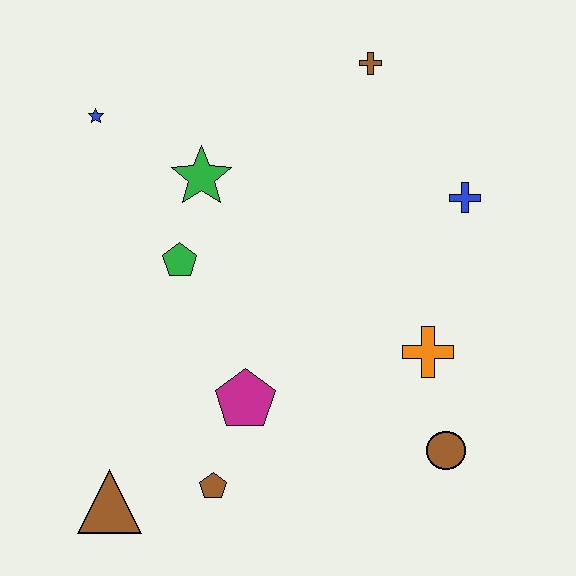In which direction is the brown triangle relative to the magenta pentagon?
The brown triangle is to the left of the magenta pentagon.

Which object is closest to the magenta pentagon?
The brown pentagon is closest to the magenta pentagon.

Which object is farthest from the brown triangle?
The brown cross is farthest from the brown triangle.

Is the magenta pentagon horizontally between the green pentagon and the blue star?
No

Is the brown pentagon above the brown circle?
No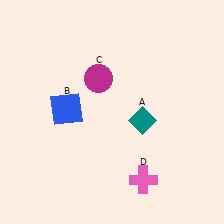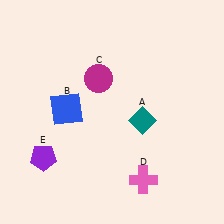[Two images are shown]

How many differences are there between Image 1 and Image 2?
There is 1 difference between the two images.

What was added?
A purple pentagon (E) was added in Image 2.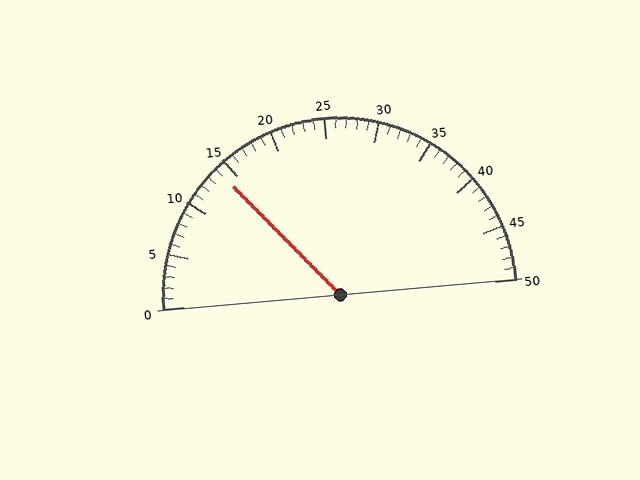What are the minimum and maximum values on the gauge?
The gauge ranges from 0 to 50.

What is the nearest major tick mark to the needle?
The nearest major tick mark is 15.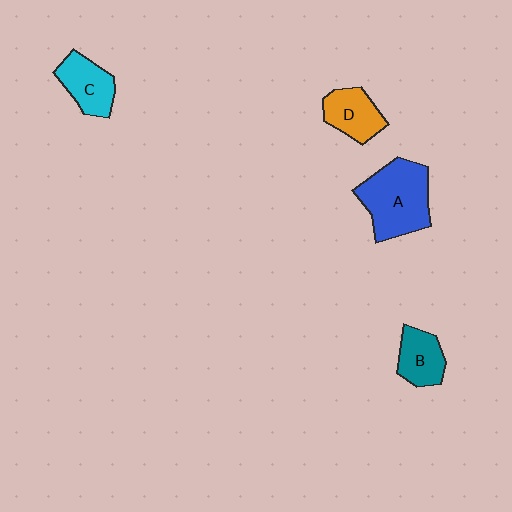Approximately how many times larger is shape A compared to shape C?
Approximately 1.7 times.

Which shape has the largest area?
Shape A (blue).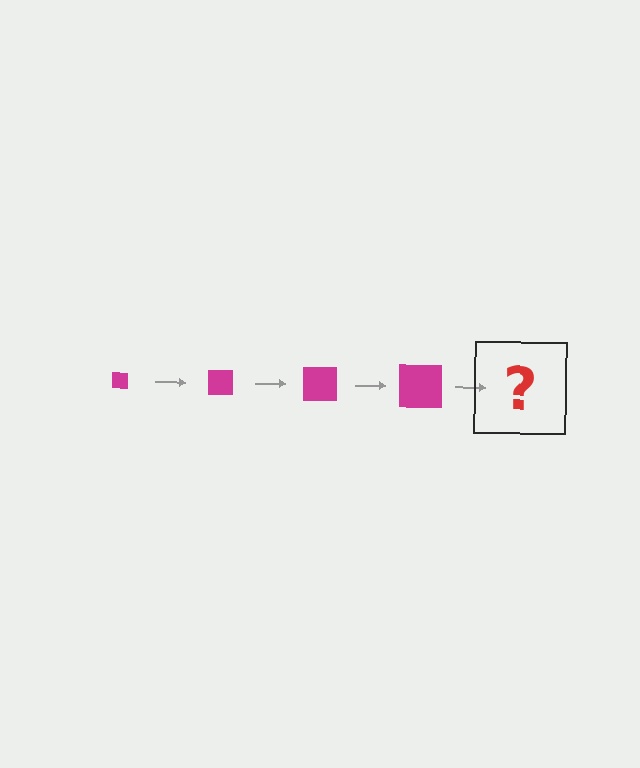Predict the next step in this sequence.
The next step is a magenta square, larger than the previous one.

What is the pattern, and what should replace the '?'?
The pattern is that the square gets progressively larger each step. The '?' should be a magenta square, larger than the previous one.